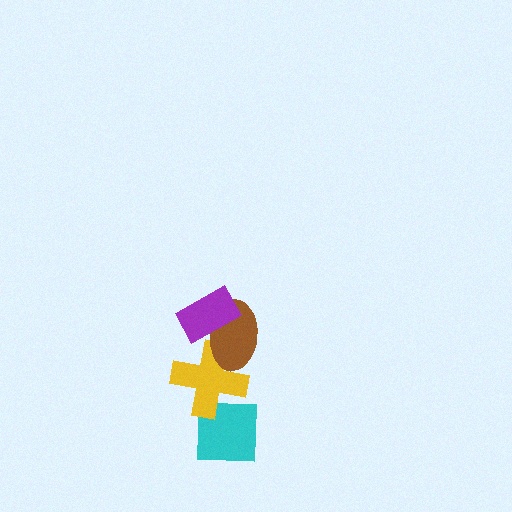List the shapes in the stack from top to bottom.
From top to bottom: the purple rectangle, the brown ellipse, the yellow cross, the cyan square.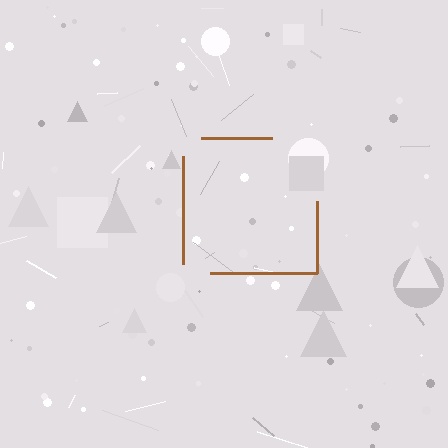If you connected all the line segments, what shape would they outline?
They would outline a square.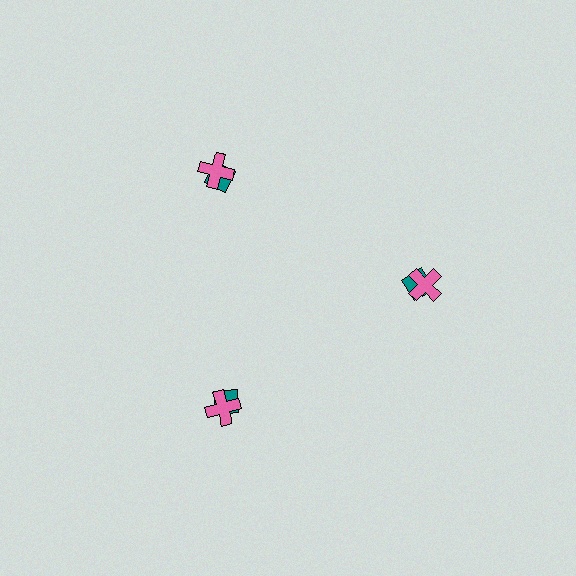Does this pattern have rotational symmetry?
Yes, this pattern has 3-fold rotational symmetry. It looks the same after rotating 120 degrees around the center.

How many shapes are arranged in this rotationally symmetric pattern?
There are 6 shapes, arranged in 3 groups of 2.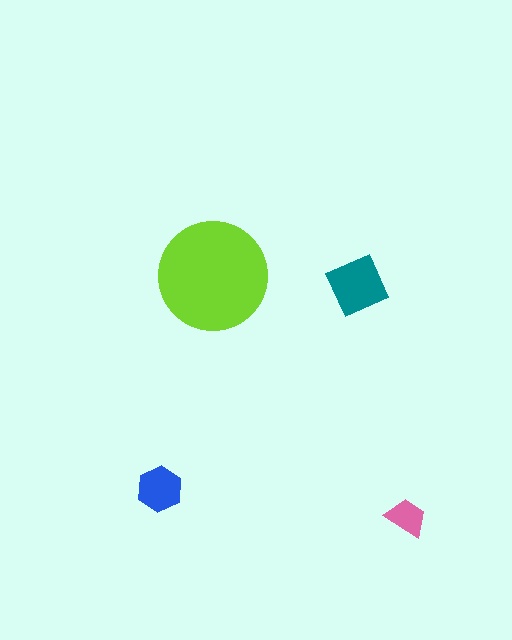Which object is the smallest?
The pink trapezoid.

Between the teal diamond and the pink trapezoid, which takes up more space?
The teal diamond.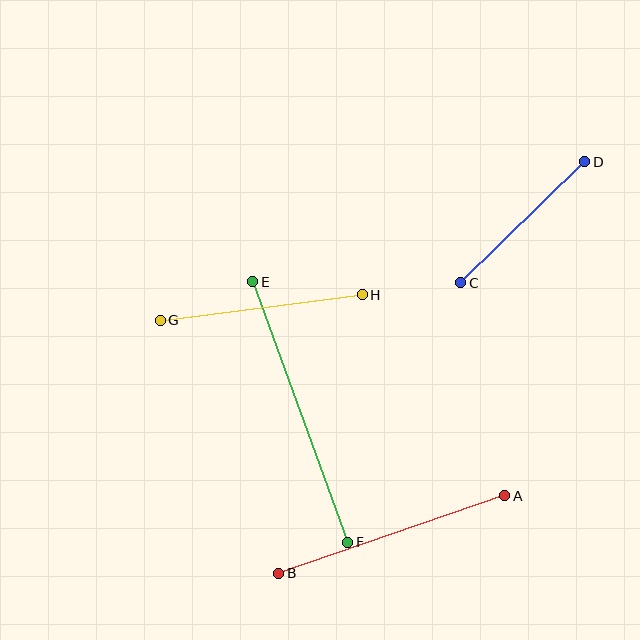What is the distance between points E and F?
The distance is approximately 277 pixels.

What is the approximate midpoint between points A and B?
The midpoint is at approximately (392, 534) pixels.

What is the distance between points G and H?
The distance is approximately 203 pixels.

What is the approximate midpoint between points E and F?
The midpoint is at approximately (300, 412) pixels.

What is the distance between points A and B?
The distance is approximately 239 pixels.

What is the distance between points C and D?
The distance is approximately 173 pixels.